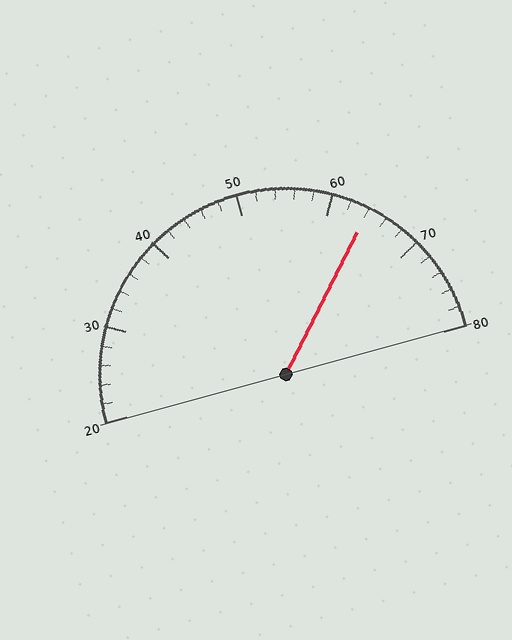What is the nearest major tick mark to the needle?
The nearest major tick mark is 60.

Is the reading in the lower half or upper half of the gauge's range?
The reading is in the upper half of the range (20 to 80).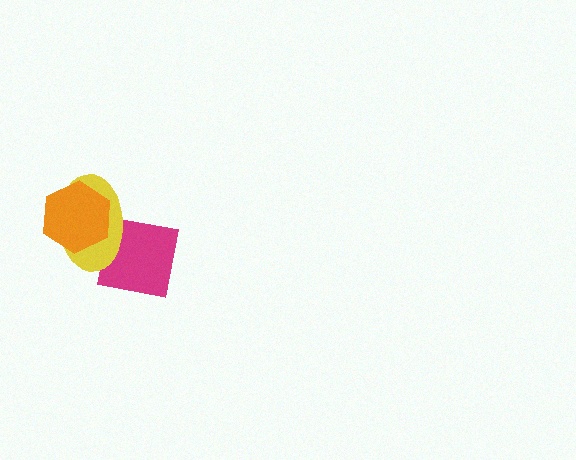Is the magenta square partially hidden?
Yes, it is partially covered by another shape.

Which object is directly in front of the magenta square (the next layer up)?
The yellow ellipse is directly in front of the magenta square.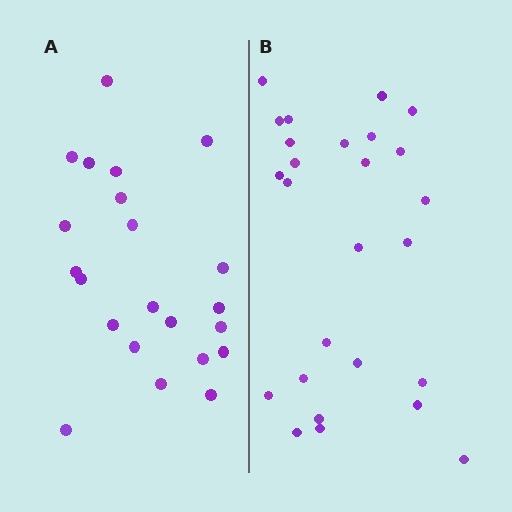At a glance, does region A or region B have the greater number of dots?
Region B (the right region) has more dots.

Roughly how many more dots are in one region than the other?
Region B has about 4 more dots than region A.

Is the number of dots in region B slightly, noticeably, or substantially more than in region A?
Region B has only slightly more — the two regions are fairly close. The ratio is roughly 1.2 to 1.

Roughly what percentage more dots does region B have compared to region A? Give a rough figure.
About 20% more.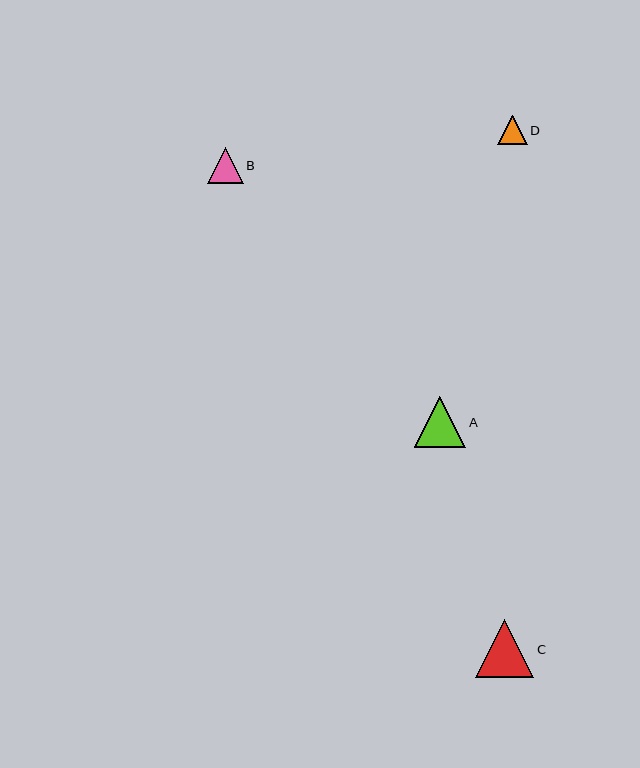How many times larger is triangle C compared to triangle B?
Triangle C is approximately 1.6 times the size of triangle B.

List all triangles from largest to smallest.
From largest to smallest: C, A, B, D.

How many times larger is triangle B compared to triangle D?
Triangle B is approximately 1.2 times the size of triangle D.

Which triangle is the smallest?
Triangle D is the smallest with a size of approximately 30 pixels.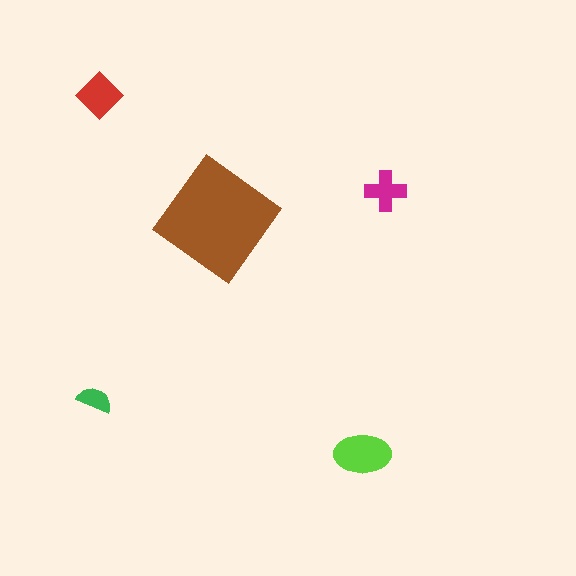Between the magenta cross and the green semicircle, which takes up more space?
The magenta cross.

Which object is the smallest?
The green semicircle.